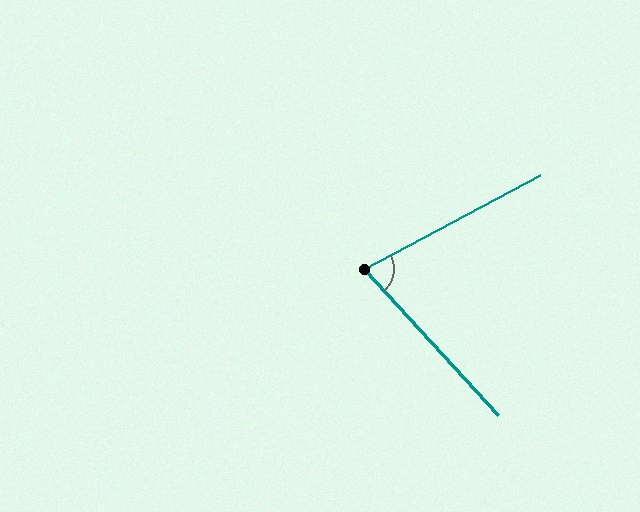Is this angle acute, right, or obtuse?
It is acute.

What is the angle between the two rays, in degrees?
Approximately 75 degrees.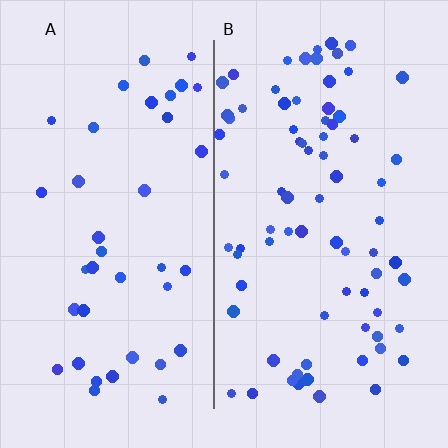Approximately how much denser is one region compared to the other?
Approximately 2.0× — region B over region A.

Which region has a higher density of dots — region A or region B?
B (the right).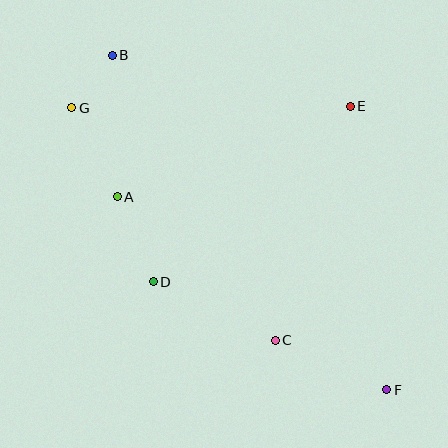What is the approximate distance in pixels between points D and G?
The distance between D and G is approximately 192 pixels.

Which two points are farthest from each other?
Points B and F are farthest from each other.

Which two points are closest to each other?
Points B and G are closest to each other.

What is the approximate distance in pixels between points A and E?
The distance between A and E is approximately 250 pixels.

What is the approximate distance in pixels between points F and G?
The distance between F and G is approximately 423 pixels.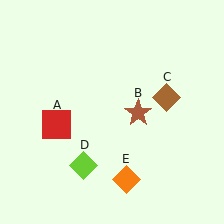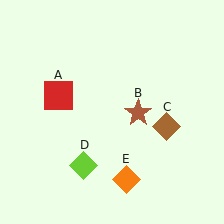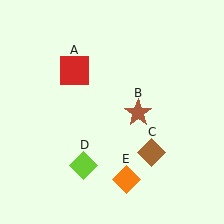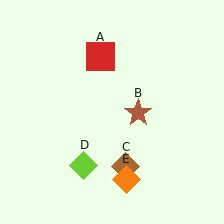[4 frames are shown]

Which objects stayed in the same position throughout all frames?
Brown star (object B) and lime diamond (object D) and orange diamond (object E) remained stationary.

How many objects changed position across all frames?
2 objects changed position: red square (object A), brown diamond (object C).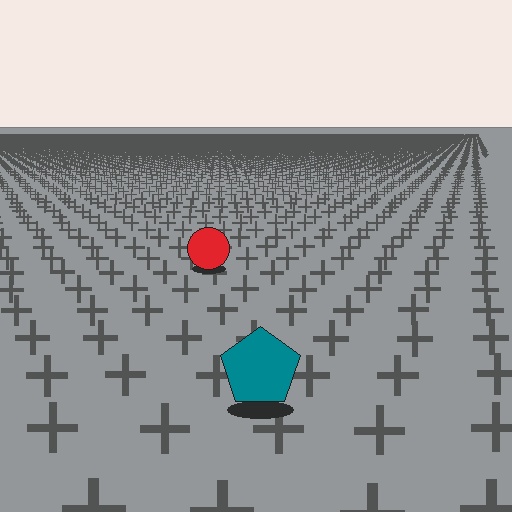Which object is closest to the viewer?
The teal pentagon is closest. The texture marks near it are larger and more spread out.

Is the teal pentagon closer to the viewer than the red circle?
Yes. The teal pentagon is closer — you can tell from the texture gradient: the ground texture is coarser near it.